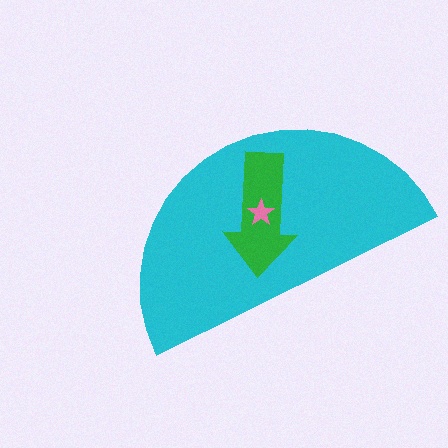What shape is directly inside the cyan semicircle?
The green arrow.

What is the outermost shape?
The cyan semicircle.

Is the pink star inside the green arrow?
Yes.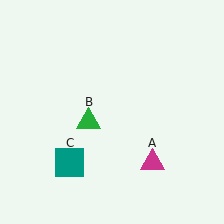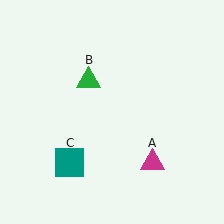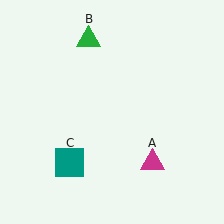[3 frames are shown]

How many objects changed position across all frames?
1 object changed position: green triangle (object B).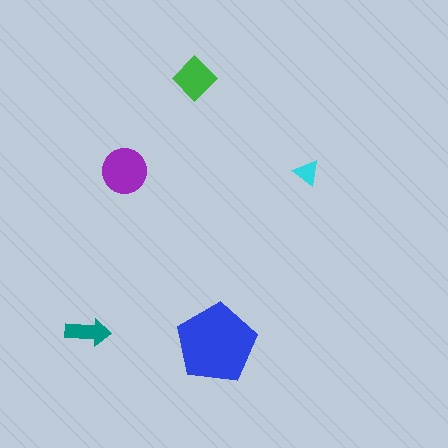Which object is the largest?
The blue pentagon.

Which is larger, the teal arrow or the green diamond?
The green diamond.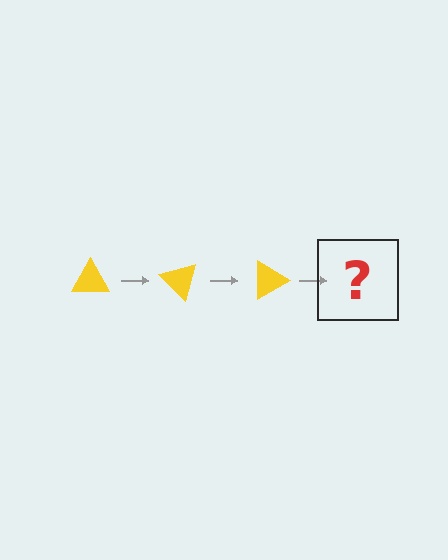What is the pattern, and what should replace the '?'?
The pattern is that the triangle rotates 45 degrees each step. The '?' should be a yellow triangle rotated 135 degrees.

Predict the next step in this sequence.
The next step is a yellow triangle rotated 135 degrees.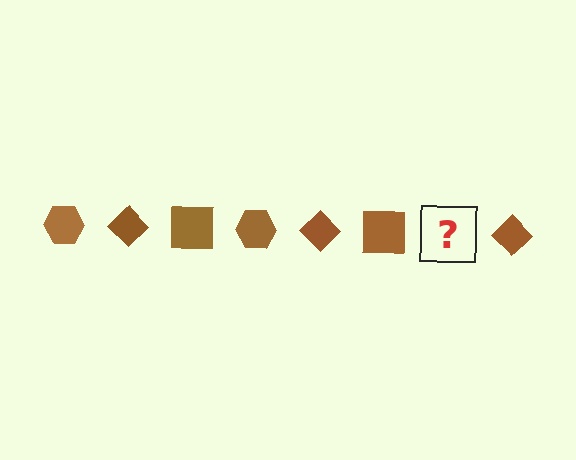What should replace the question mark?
The question mark should be replaced with a brown hexagon.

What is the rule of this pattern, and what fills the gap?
The rule is that the pattern cycles through hexagon, diamond, square shapes in brown. The gap should be filled with a brown hexagon.